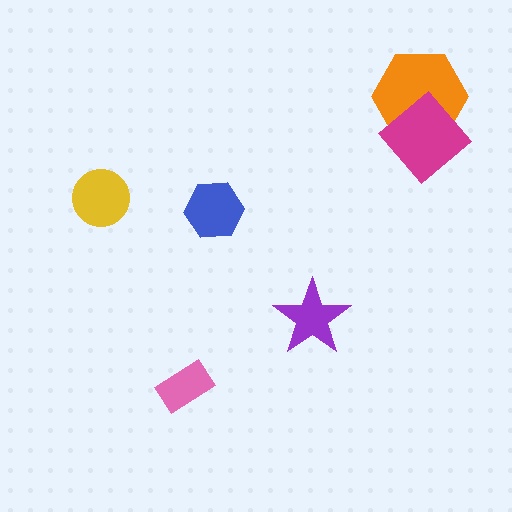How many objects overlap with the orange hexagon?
1 object overlaps with the orange hexagon.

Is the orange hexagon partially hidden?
Yes, it is partially covered by another shape.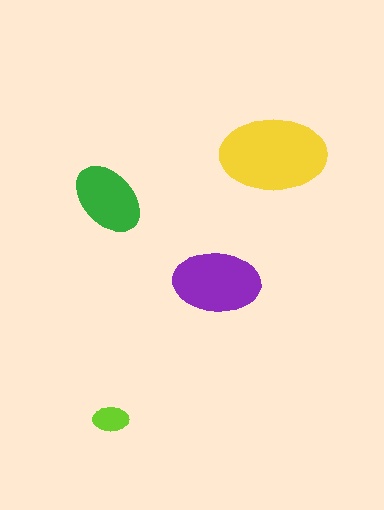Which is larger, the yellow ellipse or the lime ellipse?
The yellow one.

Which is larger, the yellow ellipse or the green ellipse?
The yellow one.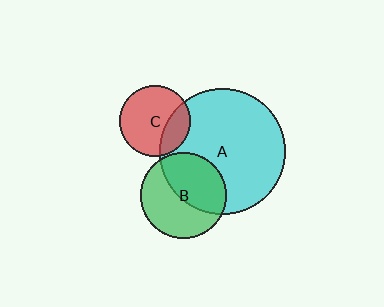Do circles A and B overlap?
Yes.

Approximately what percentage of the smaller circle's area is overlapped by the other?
Approximately 50%.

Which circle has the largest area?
Circle A (cyan).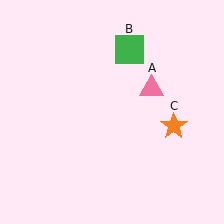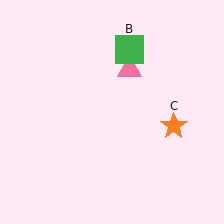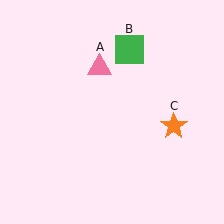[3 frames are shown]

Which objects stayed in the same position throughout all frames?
Green square (object B) and orange star (object C) remained stationary.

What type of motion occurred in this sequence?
The pink triangle (object A) rotated counterclockwise around the center of the scene.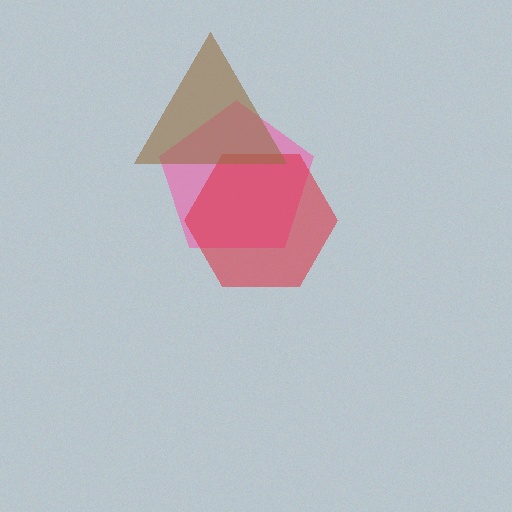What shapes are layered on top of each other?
The layered shapes are: a pink pentagon, a red hexagon, a brown triangle.